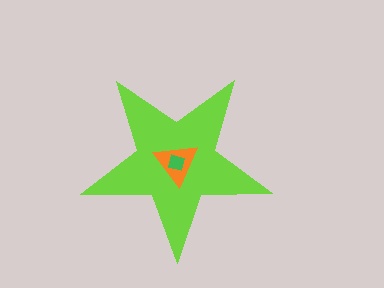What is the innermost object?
The green square.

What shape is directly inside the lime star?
The orange triangle.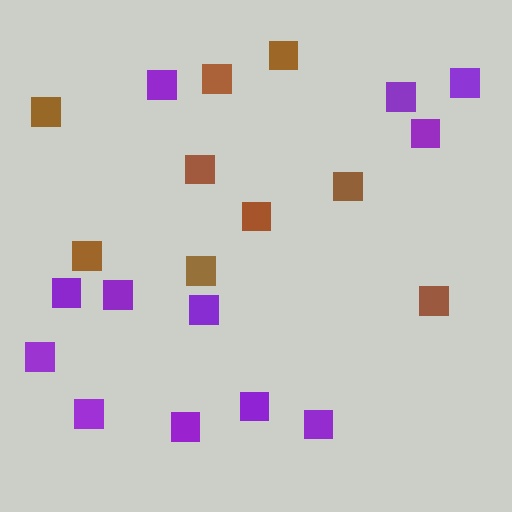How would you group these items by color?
There are 2 groups: one group of purple squares (12) and one group of brown squares (9).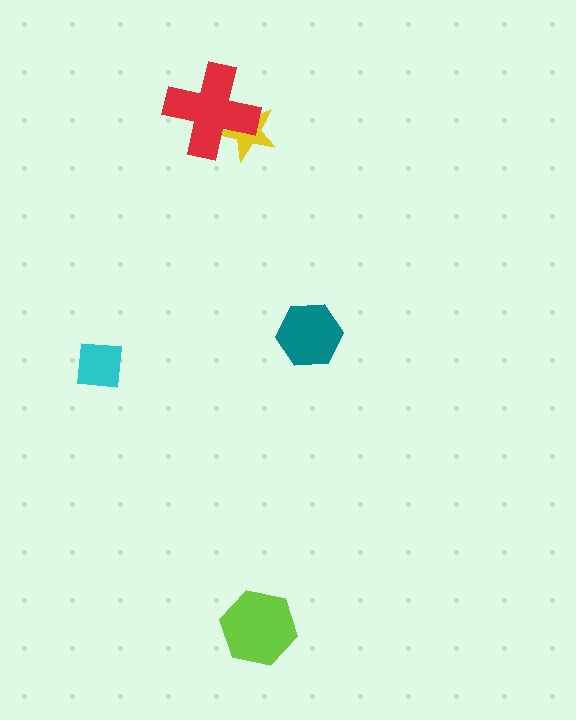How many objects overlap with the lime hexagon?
0 objects overlap with the lime hexagon.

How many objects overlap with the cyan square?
0 objects overlap with the cyan square.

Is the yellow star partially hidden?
Yes, it is partially covered by another shape.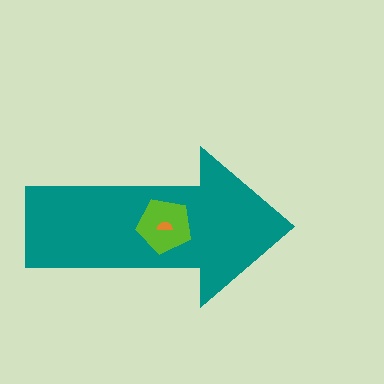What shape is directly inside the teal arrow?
The lime pentagon.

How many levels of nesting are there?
3.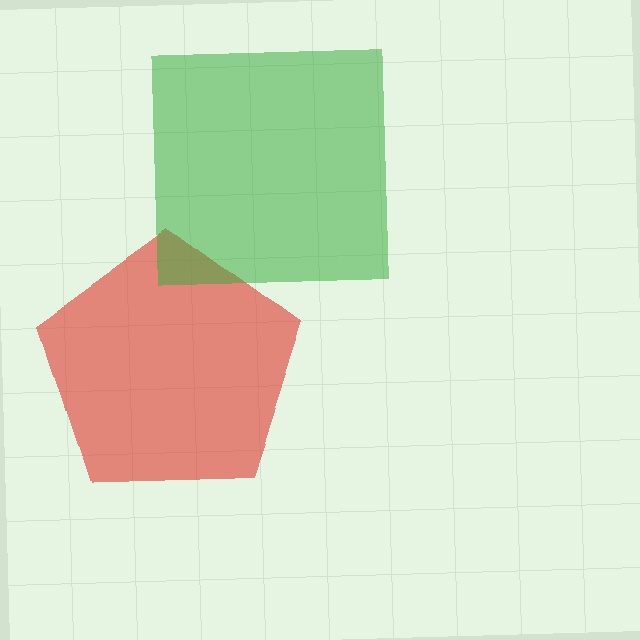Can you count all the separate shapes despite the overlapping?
Yes, there are 2 separate shapes.